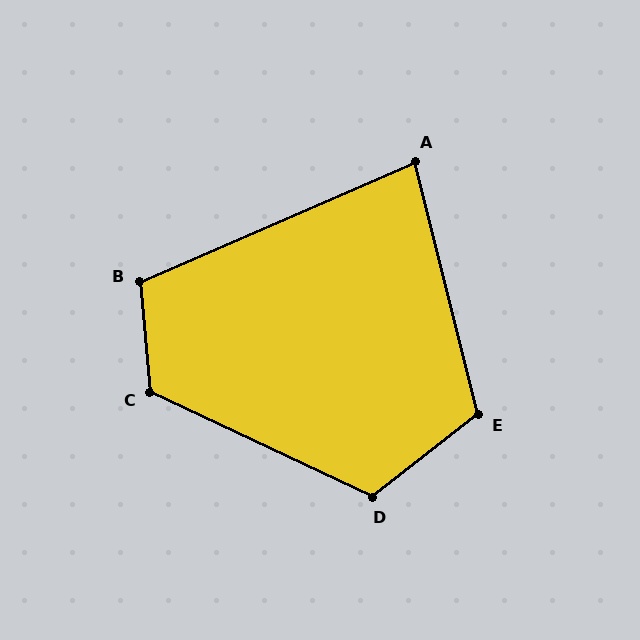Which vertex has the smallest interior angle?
A, at approximately 81 degrees.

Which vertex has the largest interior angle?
C, at approximately 121 degrees.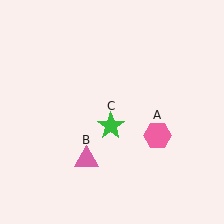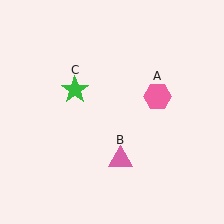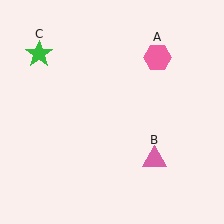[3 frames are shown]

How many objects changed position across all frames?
3 objects changed position: pink hexagon (object A), pink triangle (object B), green star (object C).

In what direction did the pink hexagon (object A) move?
The pink hexagon (object A) moved up.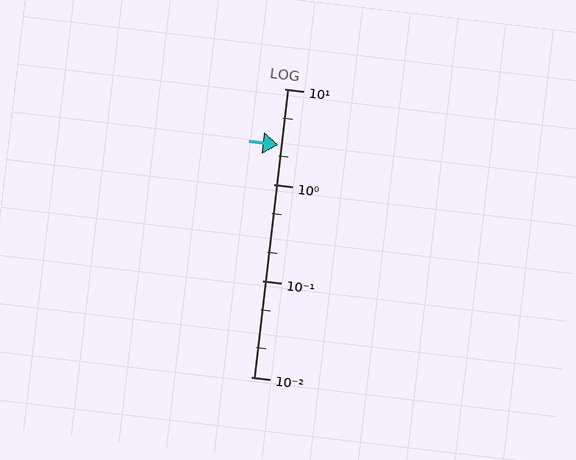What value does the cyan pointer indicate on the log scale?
The pointer indicates approximately 2.6.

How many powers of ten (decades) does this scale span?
The scale spans 3 decades, from 0.01 to 10.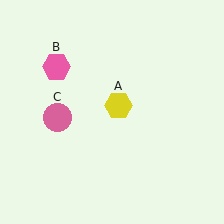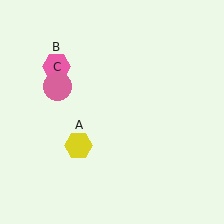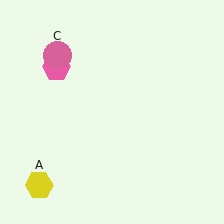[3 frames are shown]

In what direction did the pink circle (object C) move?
The pink circle (object C) moved up.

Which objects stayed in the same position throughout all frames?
Pink hexagon (object B) remained stationary.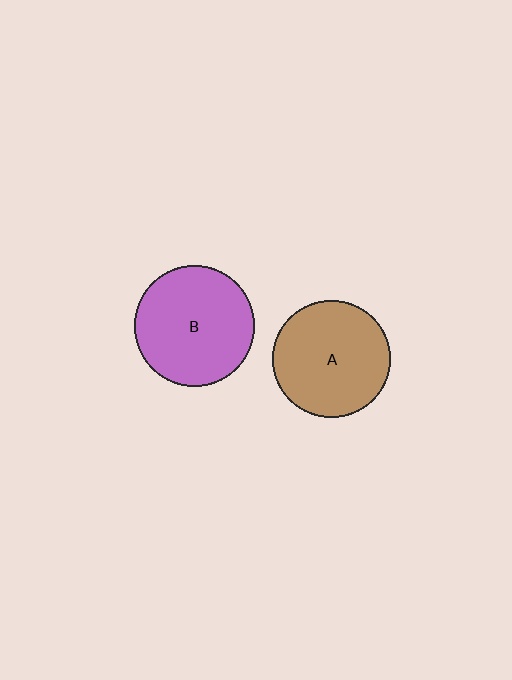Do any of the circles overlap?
No, none of the circles overlap.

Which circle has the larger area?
Circle B (purple).